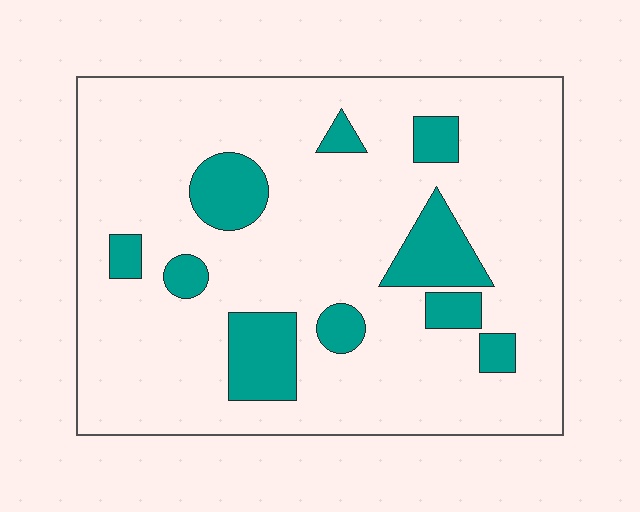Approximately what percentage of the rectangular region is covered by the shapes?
Approximately 15%.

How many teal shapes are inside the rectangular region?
10.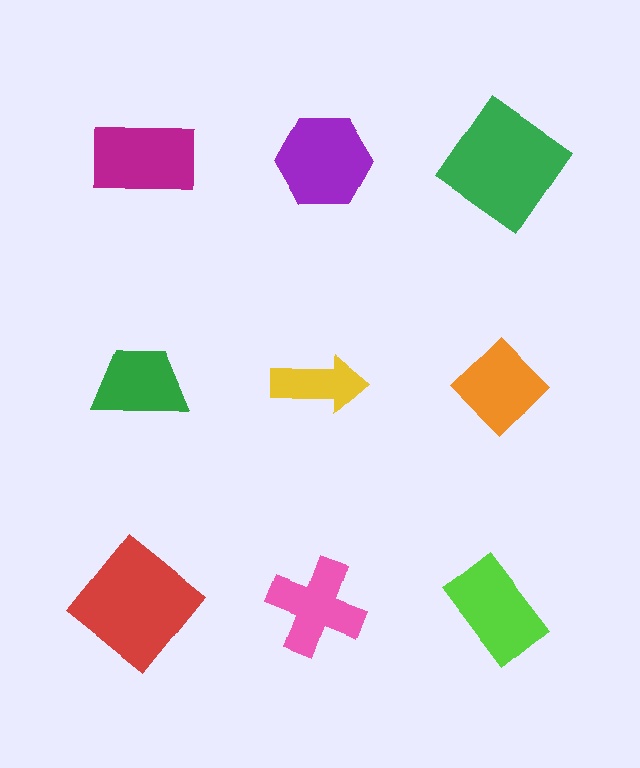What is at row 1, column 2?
A purple hexagon.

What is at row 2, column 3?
An orange diamond.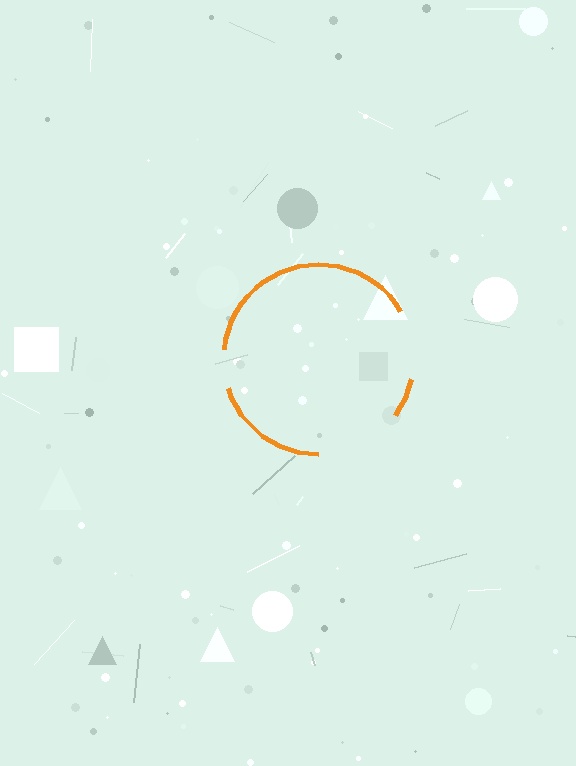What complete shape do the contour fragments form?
The contour fragments form a circle.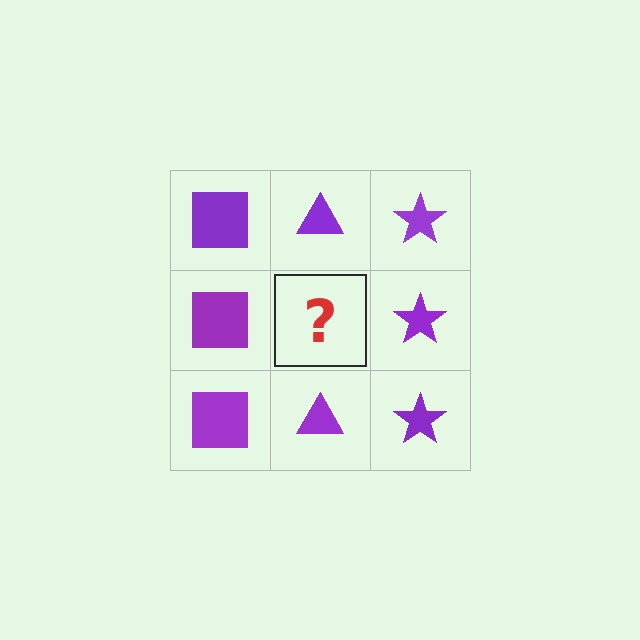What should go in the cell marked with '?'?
The missing cell should contain a purple triangle.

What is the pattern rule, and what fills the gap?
The rule is that each column has a consistent shape. The gap should be filled with a purple triangle.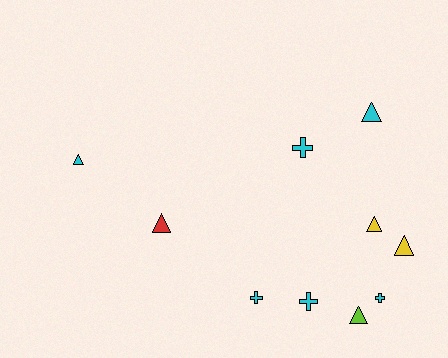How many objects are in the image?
There are 10 objects.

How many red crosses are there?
There are no red crosses.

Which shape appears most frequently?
Triangle, with 6 objects.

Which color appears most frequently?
Cyan, with 6 objects.